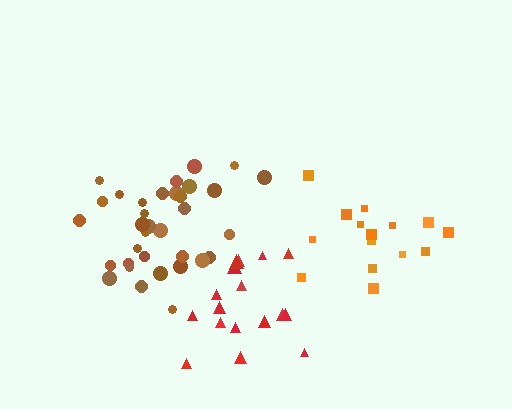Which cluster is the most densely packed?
Brown.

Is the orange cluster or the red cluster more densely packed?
Red.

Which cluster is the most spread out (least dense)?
Orange.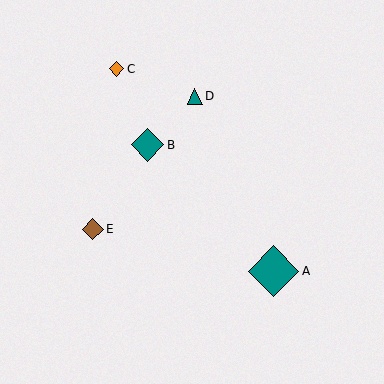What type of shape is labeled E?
Shape E is a brown diamond.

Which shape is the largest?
The teal diamond (labeled A) is the largest.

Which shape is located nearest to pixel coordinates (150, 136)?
The teal diamond (labeled B) at (147, 145) is nearest to that location.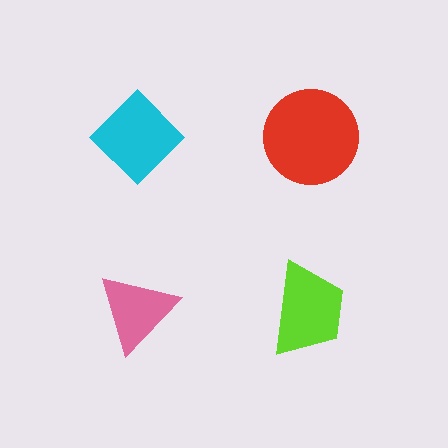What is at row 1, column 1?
A cyan diamond.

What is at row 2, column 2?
A lime trapezoid.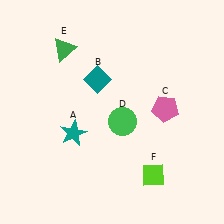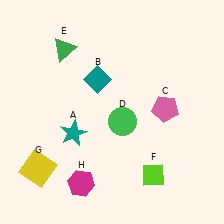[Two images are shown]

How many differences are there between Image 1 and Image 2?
There are 2 differences between the two images.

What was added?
A yellow square (G), a magenta hexagon (H) were added in Image 2.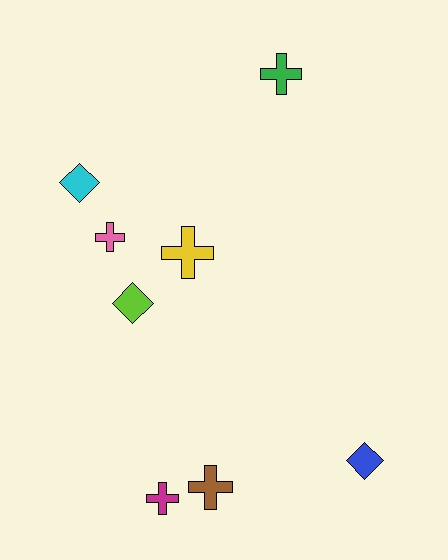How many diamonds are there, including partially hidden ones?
There are 3 diamonds.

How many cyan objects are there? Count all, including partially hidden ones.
There is 1 cyan object.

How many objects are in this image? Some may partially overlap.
There are 8 objects.